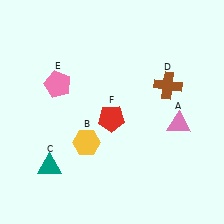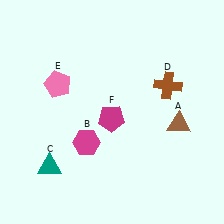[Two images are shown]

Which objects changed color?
A changed from pink to brown. B changed from yellow to magenta. F changed from red to magenta.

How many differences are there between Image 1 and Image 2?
There are 3 differences between the two images.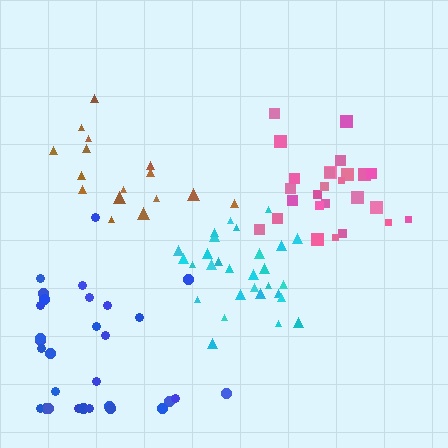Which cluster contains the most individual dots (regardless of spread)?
Blue (32).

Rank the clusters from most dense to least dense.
cyan, pink, blue, brown.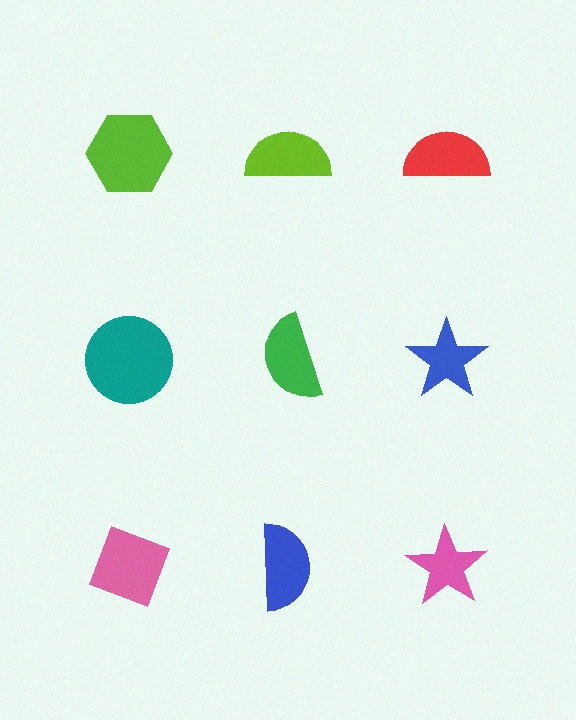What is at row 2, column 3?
A blue star.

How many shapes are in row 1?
3 shapes.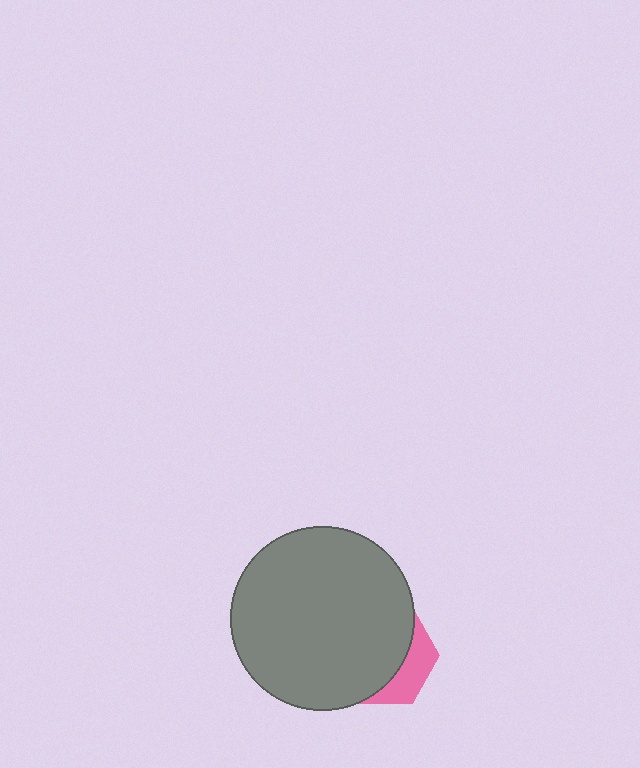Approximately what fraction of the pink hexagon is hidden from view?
Roughly 70% of the pink hexagon is hidden behind the gray circle.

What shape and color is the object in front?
The object in front is a gray circle.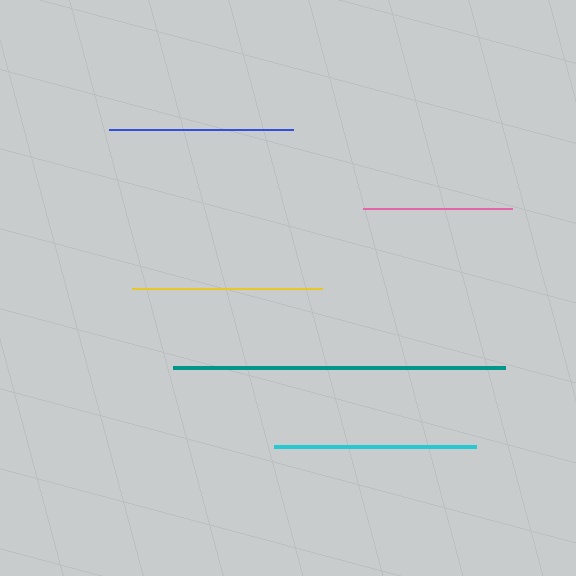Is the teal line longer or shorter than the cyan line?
The teal line is longer than the cyan line.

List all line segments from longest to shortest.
From longest to shortest: teal, cyan, yellow, blue, pink.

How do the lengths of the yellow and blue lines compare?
The yellow and blue lines are approximately the same length.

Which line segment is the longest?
The teal line is the longest at approximately 332 pixels.